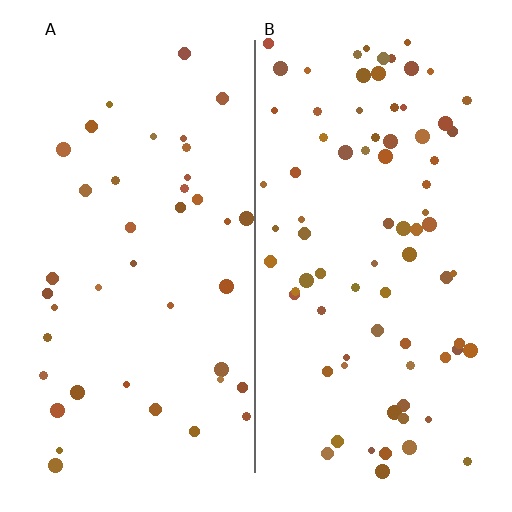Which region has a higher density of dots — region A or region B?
B (the right).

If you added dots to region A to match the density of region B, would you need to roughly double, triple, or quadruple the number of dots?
Approximately double.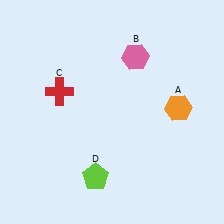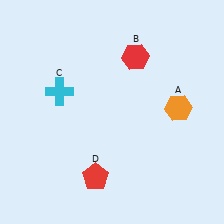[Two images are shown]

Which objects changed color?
B changed from pink to red. C changed from red to cyan. D changed from lime to red.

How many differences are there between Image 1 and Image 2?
There are 3 differences between the two images.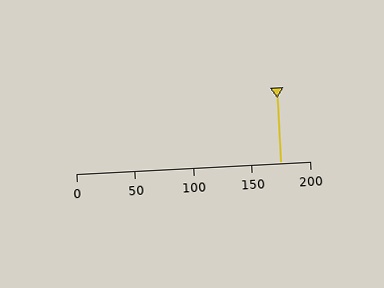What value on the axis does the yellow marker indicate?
The marker indicates approximately 175.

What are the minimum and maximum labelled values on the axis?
The axis runs from 0 to 200.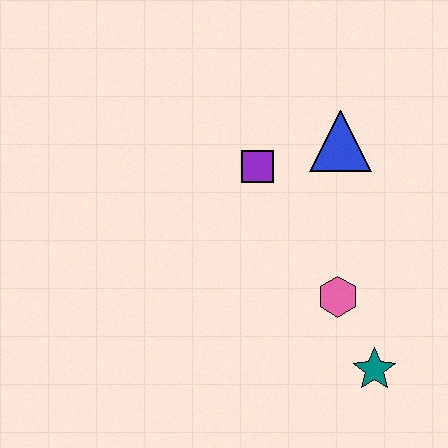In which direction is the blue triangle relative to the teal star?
The blue triangle is above the teal star.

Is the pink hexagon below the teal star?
No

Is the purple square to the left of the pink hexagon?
Yes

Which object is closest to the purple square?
The blue triangle is closest to the purple square.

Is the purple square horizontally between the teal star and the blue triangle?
No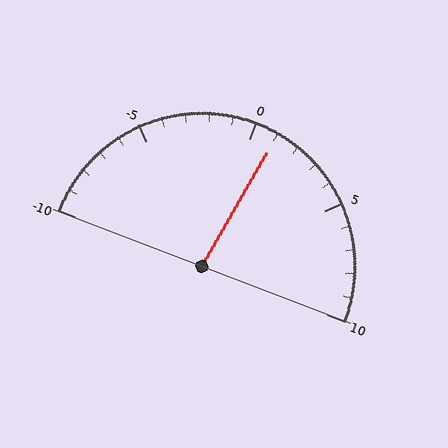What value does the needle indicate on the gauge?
The needle indicates approximately 1.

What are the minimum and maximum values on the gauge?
The gauge ranges from -10 to 10.